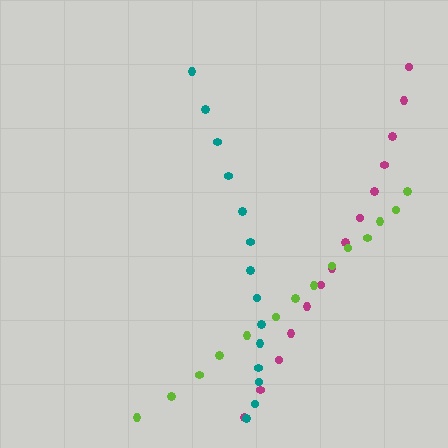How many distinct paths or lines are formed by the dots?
There are 3 distinct paths.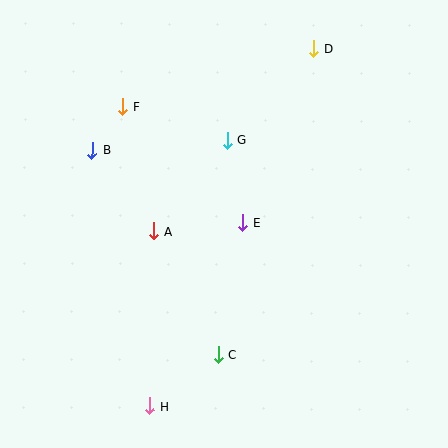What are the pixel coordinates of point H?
Point H is at (149, 406).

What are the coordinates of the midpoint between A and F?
The midpoint between A and F is at (138, 169).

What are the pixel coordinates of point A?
Point A is at (153, 231).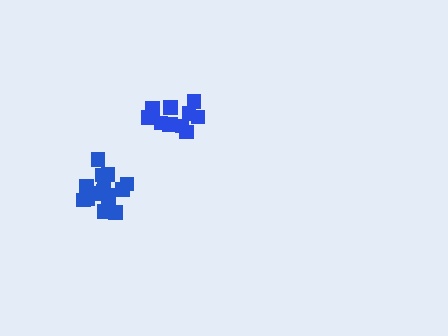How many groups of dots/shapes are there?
There are 2 groups.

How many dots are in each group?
Group 1: 11 dots, Group 2: 15 dots (26 total).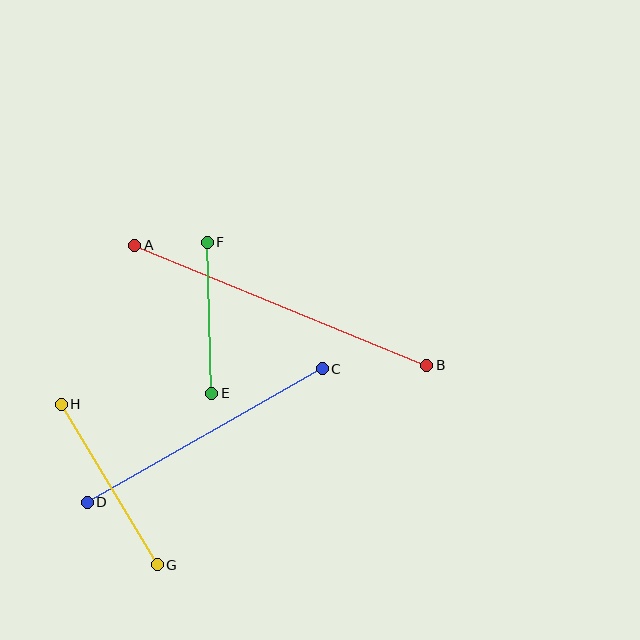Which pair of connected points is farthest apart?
Points A and B are farthest apart.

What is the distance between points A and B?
The distance is approximately 316 pixels.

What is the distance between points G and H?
The distance is approximately 187 pixels.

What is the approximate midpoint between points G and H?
The midpoint is at approximately (109, 485) pixels.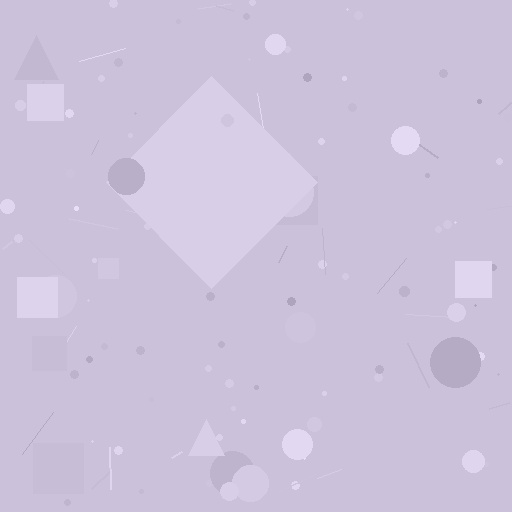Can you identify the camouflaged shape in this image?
The camouflaged shape is a diamond.